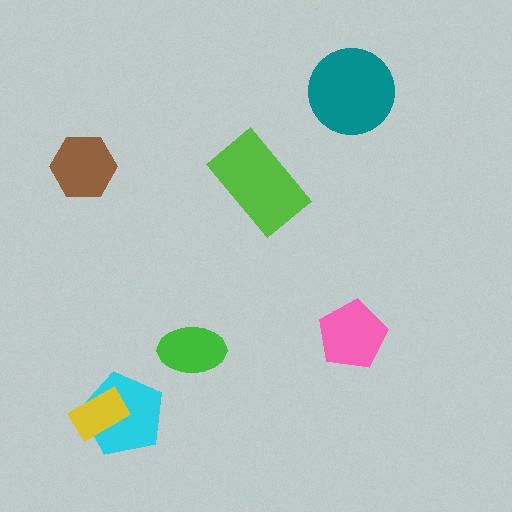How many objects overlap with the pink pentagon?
0 objects overlap with the pink pentagon.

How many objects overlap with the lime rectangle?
0 objects overlap with the lime rectangle.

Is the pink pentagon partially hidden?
No, no other shape covers it.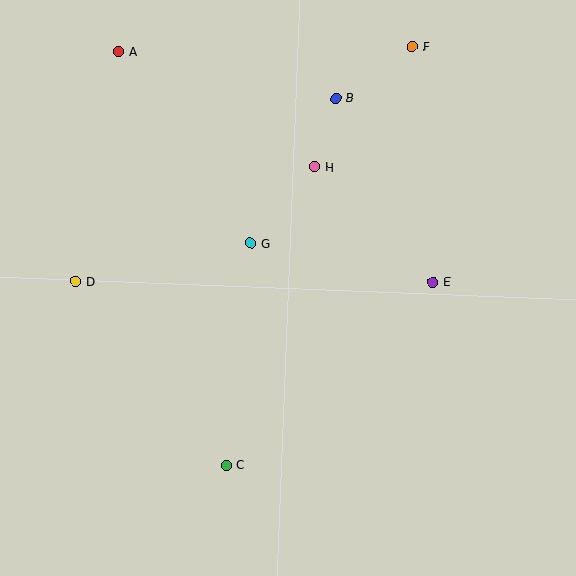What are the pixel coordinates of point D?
Point D is at (76, 282).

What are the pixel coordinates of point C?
Point C is at (226, 465).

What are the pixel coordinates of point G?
Point G is at (251, 243).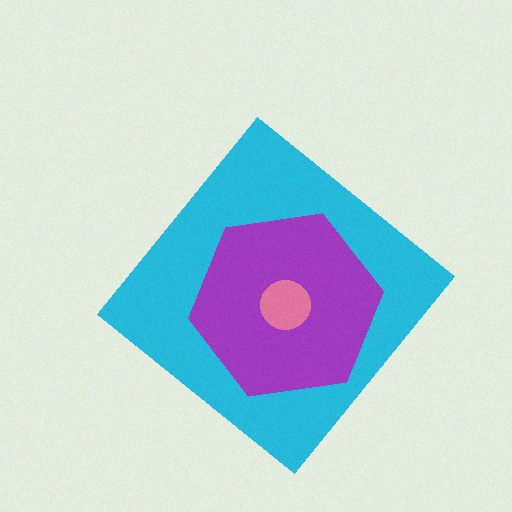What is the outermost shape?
The cyan diamond.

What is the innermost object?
The pink circle.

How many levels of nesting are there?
3.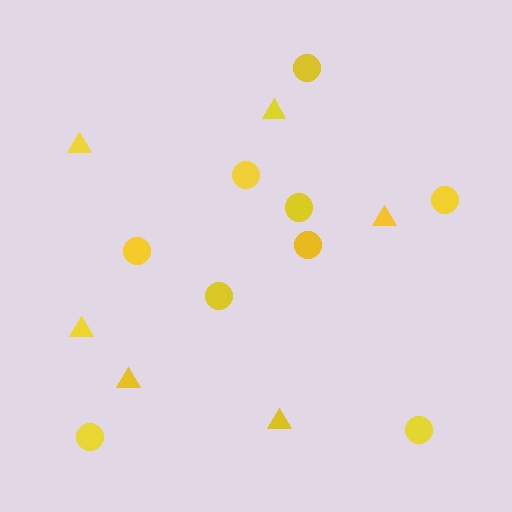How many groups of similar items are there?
There are 2 groups: one group of triangles (6) and one group of circles (9).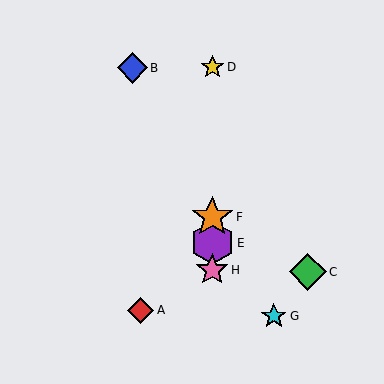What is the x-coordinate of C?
Object C is at x≈308.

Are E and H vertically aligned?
Yes, both are at x≈212.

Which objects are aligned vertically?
Objects D, E, F, H are aligned vertically.